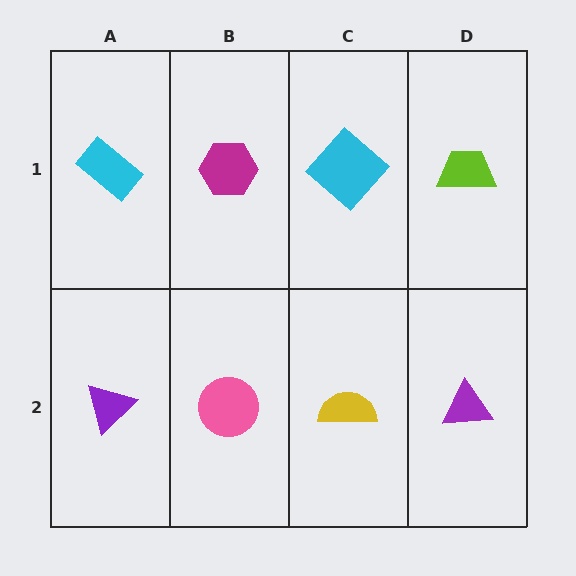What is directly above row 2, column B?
A magenta hexagon.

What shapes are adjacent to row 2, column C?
A cyan diamond (row 1, column C), a pink circle (row 2, column B), a purple triangle (row 2, column D).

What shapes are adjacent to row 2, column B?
A magenta hexagon (row 1, column B), a purple triangle (row 2, column A), a yellow semicircle (row 2, column C).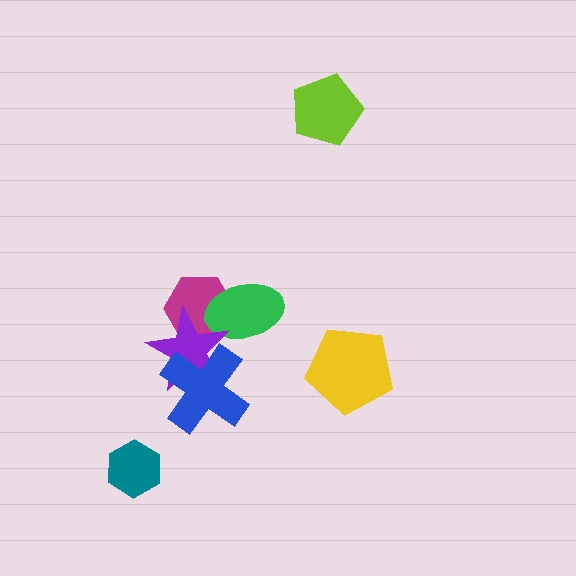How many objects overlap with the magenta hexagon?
2 objects overlap with the magenta hexagon.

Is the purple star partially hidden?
Yes, it is partially covered by another shape.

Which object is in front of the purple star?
The blue cross is in front of the purple star.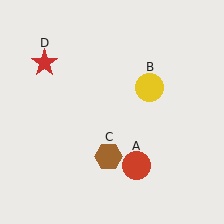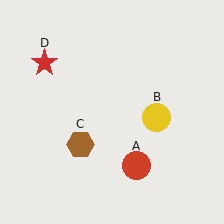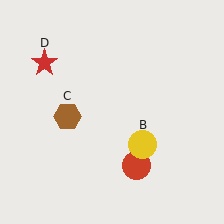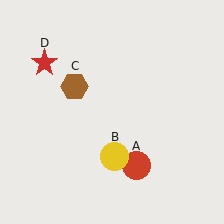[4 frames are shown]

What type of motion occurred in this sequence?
The yellow circle (object B), brown hexagon (object C) rotated clockwise around the center of the scene.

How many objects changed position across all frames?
2 objects changed position: yellow circle (object B), brown hexagon (object C).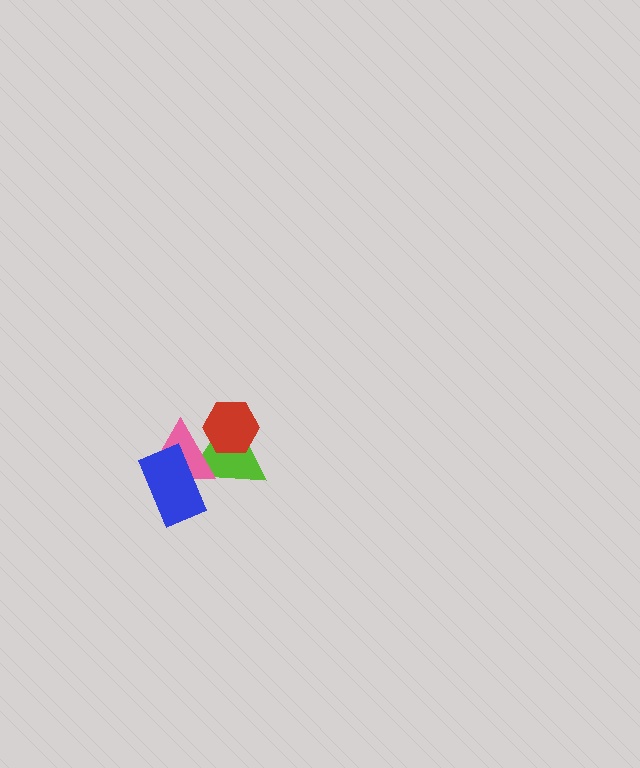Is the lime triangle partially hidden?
Yes, it is partially covered by another shape.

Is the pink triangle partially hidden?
Yes, it is partially covered by another shape.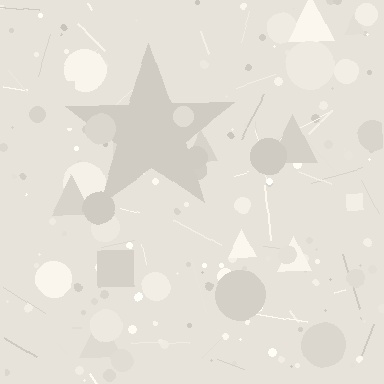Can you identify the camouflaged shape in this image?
The camouflaged shape is a star.